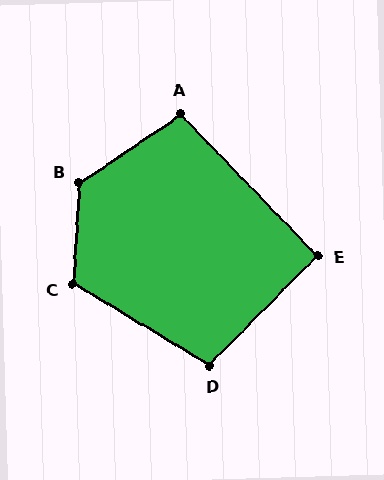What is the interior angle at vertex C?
Approximately 118 degrees (obtuse).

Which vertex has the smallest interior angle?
E, at approximately 91 degrees.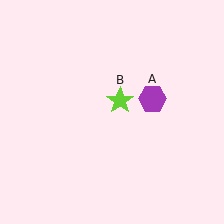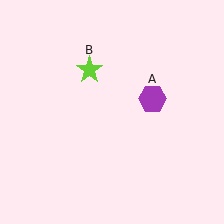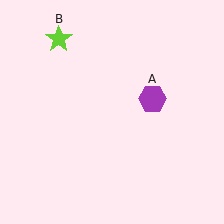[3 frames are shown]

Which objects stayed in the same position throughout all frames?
Purple hexagon (object A) remained stationary.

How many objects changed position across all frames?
1 object changed position: lime star (object B).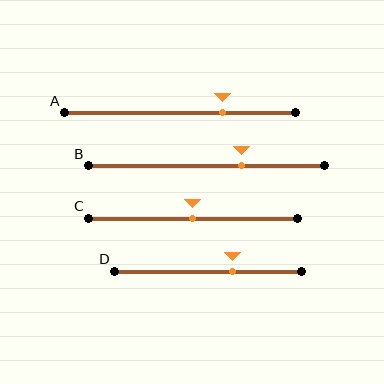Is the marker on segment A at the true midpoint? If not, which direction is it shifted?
No, the marker on segment A is shifted to the right by about 18% of the segment length.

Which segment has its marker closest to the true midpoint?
Segment C has its marker closest to the true midpoint.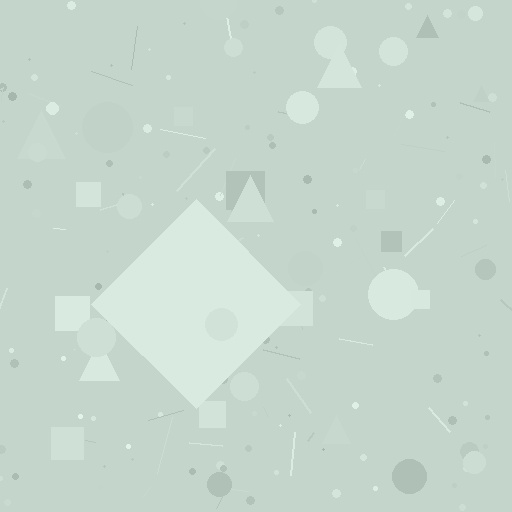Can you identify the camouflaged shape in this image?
The camouflaged shape is a diamond.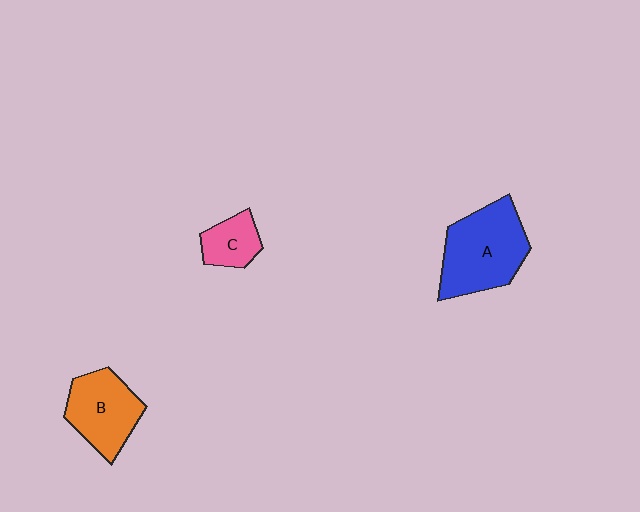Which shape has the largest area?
Shape A (blue).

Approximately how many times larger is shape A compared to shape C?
Approximately 2.5 times.